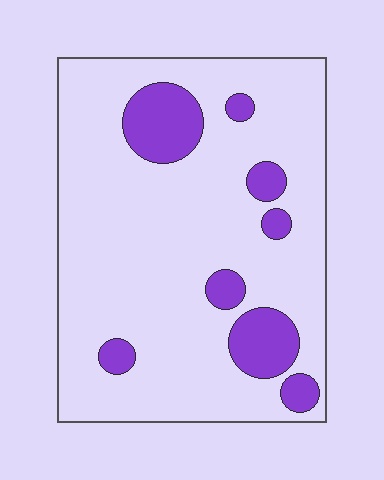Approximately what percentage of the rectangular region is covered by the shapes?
Approximately 15%.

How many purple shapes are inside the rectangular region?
8.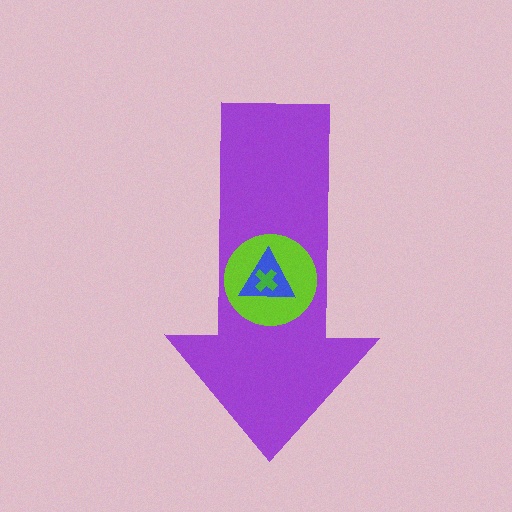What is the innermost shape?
The green cross.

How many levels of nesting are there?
4.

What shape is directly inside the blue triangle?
The green cross.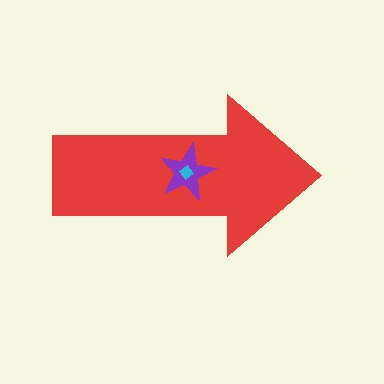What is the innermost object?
The cyan diamond.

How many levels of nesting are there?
3.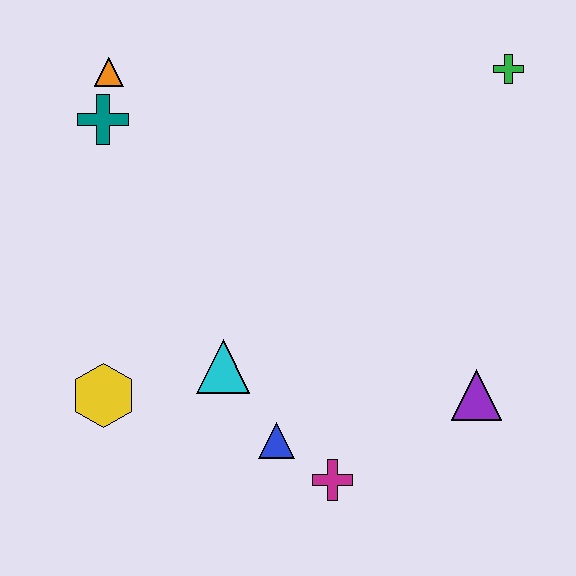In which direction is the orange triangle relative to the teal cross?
The orange triangle is above the teal cross.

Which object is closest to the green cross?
The purple triangle is closest to the green cross.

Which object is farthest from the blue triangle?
The green cross is farthest from the blue triangle.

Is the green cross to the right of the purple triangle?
Yes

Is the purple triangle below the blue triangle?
No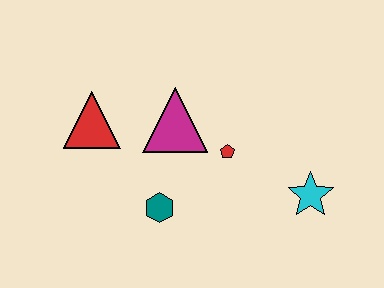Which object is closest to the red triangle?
The magenta triangle is closest to the red triangle.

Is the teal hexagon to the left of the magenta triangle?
Yes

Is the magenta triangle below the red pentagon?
No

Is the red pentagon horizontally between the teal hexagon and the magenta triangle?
No